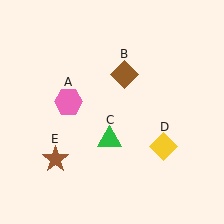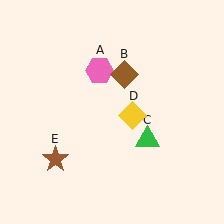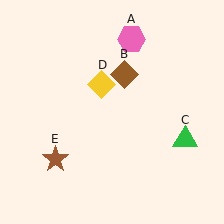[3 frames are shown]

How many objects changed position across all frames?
3 objects changed position: pink hexagon (object A), green triangle (object C), yellow diamond (object D).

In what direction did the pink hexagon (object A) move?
The pink hexagon (object A) moved up and to the right.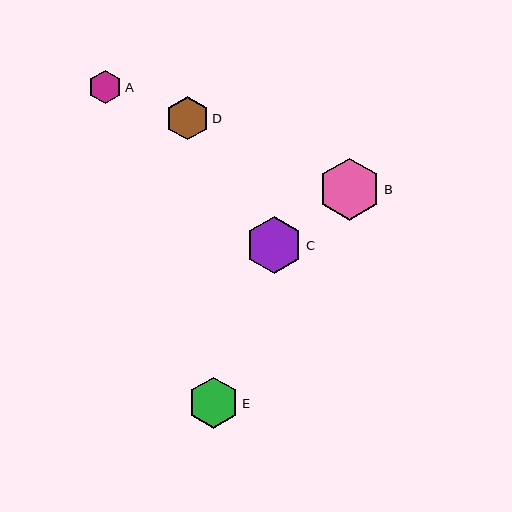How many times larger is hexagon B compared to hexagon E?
Hexagon B is approximately 1.2 times the size of hexagon E.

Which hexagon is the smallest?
Hexagon A is the smallest with a size of approximately 33 pixels.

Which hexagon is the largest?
Hexagon B is the largest with a size of approximately 62 pixels.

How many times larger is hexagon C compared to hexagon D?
Hexagon C is approximately 1.3 times the size of hexagon D.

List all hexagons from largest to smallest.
From largest to smallest: B, C, E, D, A.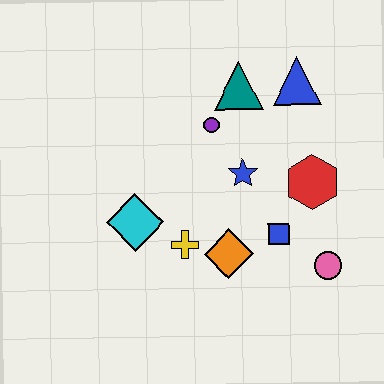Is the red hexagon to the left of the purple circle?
No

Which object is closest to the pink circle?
The blue square is closest to the pink circle.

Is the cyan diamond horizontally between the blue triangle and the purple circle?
No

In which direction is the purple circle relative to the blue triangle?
The purple circle is to the left of the blue triangle.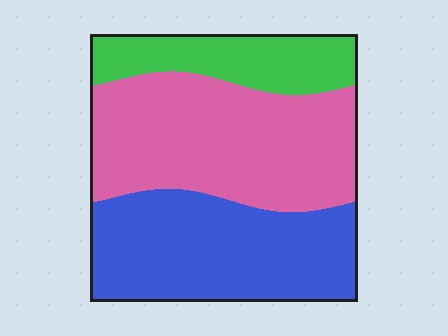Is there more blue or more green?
Blue.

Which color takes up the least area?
Green, at roughly 20%.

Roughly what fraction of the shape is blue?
Blue takes up about three eighths (3/8) of the shape.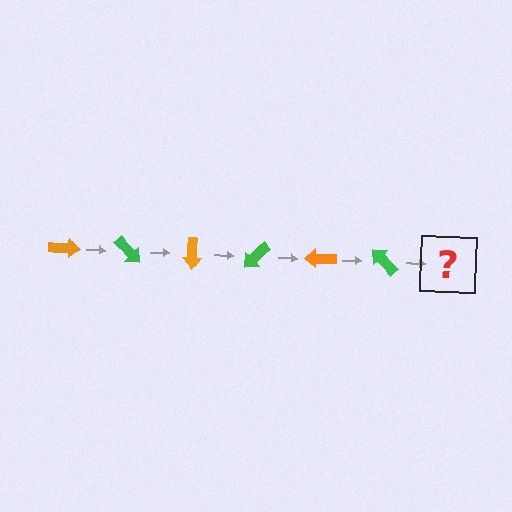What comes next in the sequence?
The next element should be an orange arrow, rotated 270 degrees from the start.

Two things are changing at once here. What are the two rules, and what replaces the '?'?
The two rules are that it rotates 45 degrees each step and the color cycles through orange and green. The '?' should be an orange arrow, rotated 270 degrees from the start.